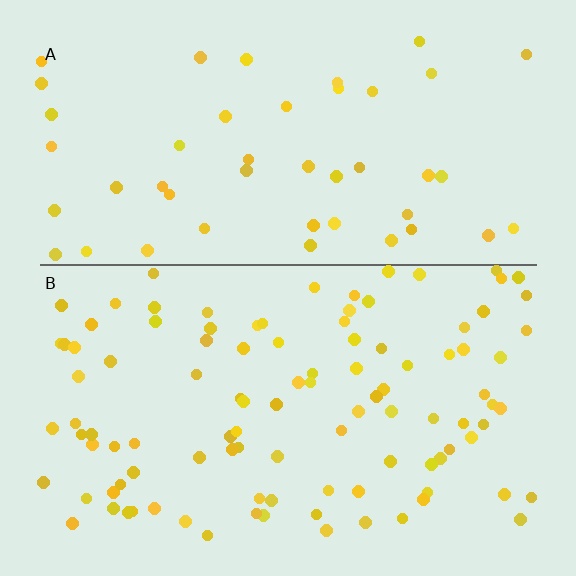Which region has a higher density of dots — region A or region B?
B (the bottom).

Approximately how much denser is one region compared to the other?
Approximately 2.2× — region B over region A.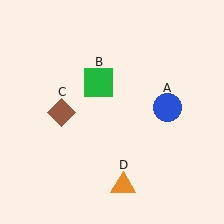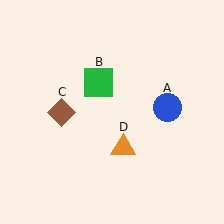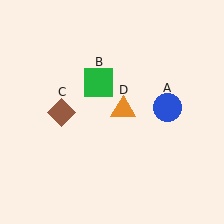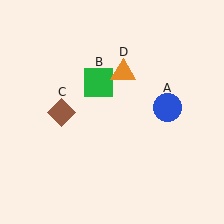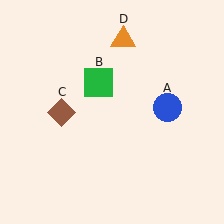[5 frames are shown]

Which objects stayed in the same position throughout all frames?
Blue circle (object A) and green square (object B) and brown diamond (object C) remained stationary.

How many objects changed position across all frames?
1 object changed position: orange triangle (object D).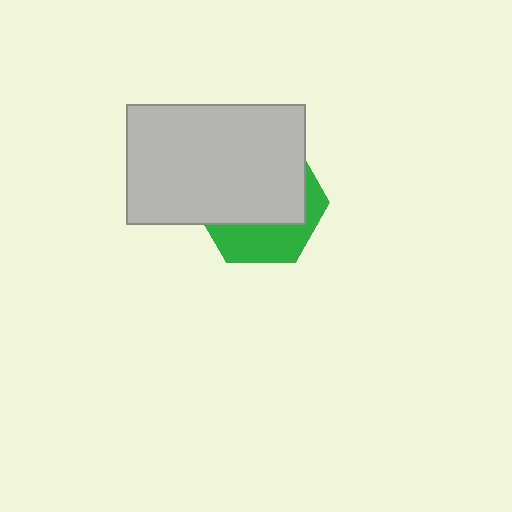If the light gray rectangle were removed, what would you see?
You would see the complete green hexagon.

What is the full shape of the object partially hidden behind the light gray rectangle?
The partially hidden object is a green hexagon.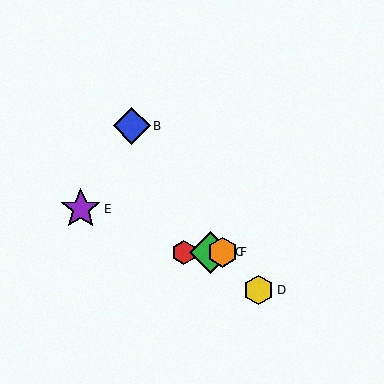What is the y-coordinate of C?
Object C is at y≈252.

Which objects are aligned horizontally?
Objects A, C, F are aligned horizontally.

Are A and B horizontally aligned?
No, A is at y≈252 and B is at y≈126.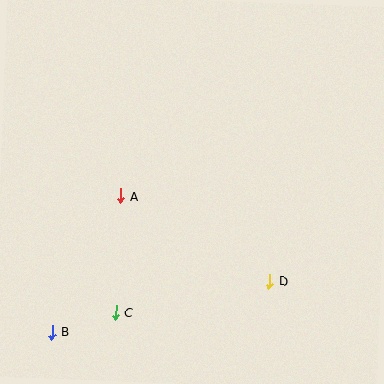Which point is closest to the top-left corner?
Point A is closest to the top-left corner.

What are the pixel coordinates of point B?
Point B is at (52, 332).